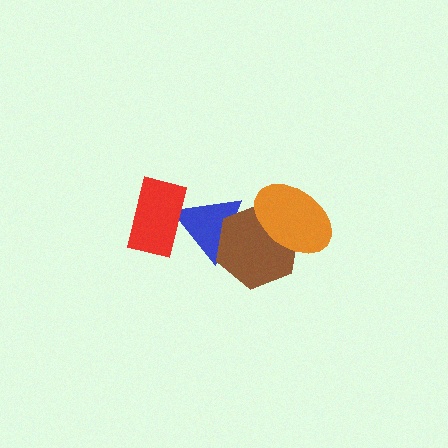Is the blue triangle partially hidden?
Yes, it is partially covered by another shape.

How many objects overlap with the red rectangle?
1 object overlaps with the red rectangle.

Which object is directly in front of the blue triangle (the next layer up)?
The brown hexagon is directly in front of the blue triangle.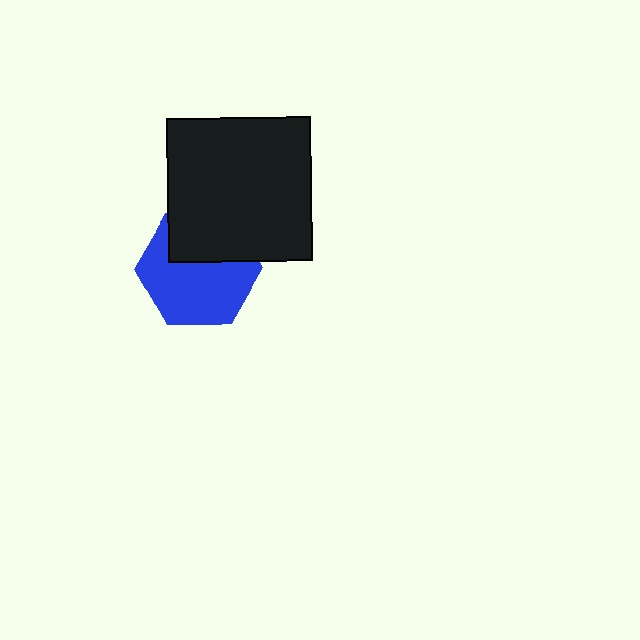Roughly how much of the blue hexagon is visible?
About half of it is visible (roughly 64%).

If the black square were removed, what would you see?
You would see the complete blue hexagon.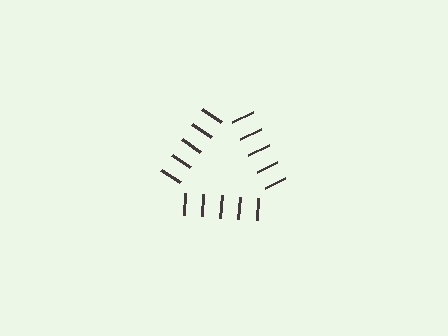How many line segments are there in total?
15 — 5 along each of the 3 edges.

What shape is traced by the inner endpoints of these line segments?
An illusory triangle — the line segments terminate on its edges but no continuous stroke is drawn.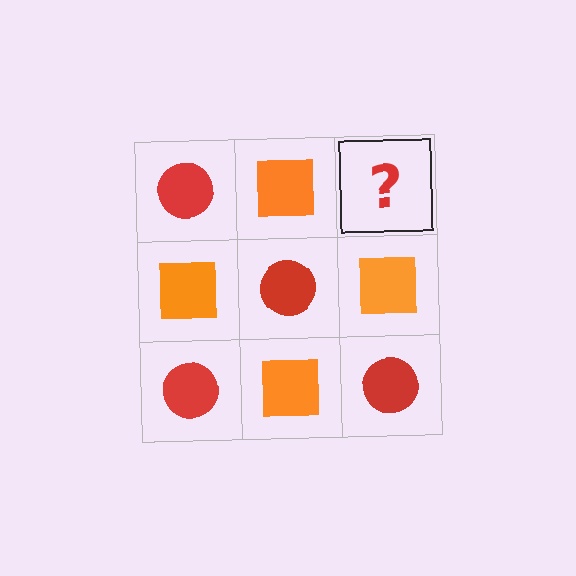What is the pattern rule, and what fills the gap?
The rule is that it alternates red circle and orange square in a checkerboard pattern. The gap should be filled with a red circle.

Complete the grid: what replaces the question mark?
The question mark should be replaced with a red circle.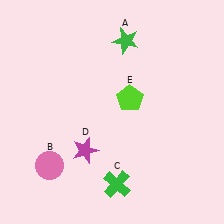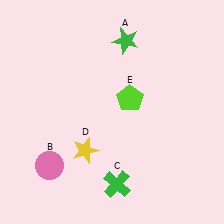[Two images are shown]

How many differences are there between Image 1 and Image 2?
There is 1 difference between the two images.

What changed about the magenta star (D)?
In Image 1, D is magenta. In Image 2, it changed to yellow.